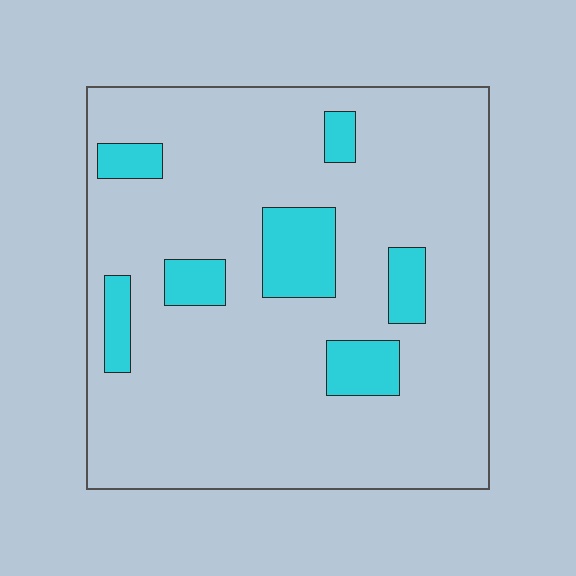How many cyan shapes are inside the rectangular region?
7.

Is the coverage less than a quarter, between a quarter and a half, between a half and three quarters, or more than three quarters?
Less than a quarter.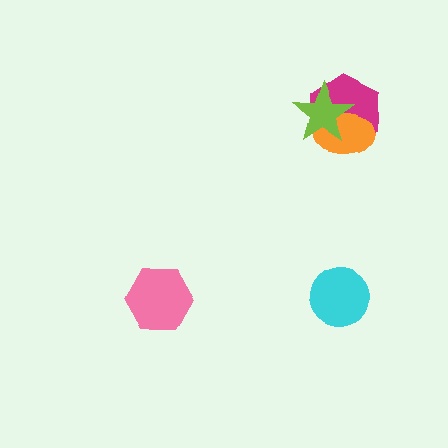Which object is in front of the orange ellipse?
The lime star is in front of the orange ellipse.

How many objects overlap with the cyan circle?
0 objects overlap with the cyan circle.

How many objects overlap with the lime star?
2 objects overlap with the lime star.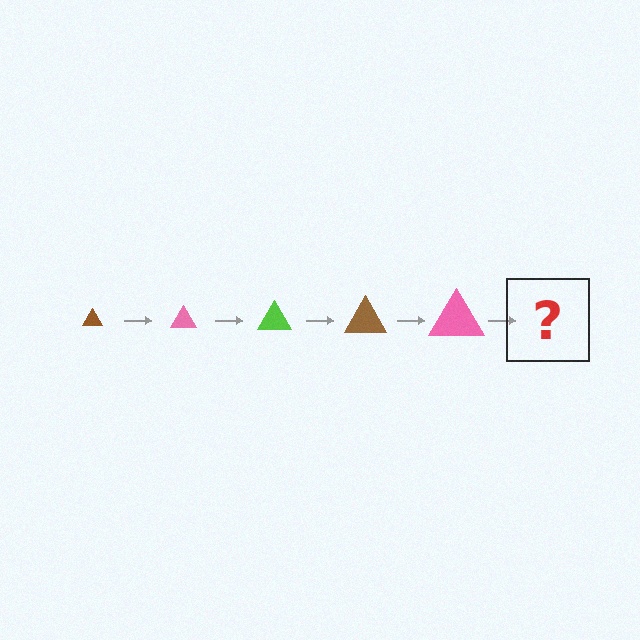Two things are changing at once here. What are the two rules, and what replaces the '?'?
The two rules are that the triangle grows larger each step and the color cycles through brown, pink, and lime. The '?' should be a lime triangle, larger than the previous one.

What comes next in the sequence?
The next element should be a lime triangle, larger than the previous one.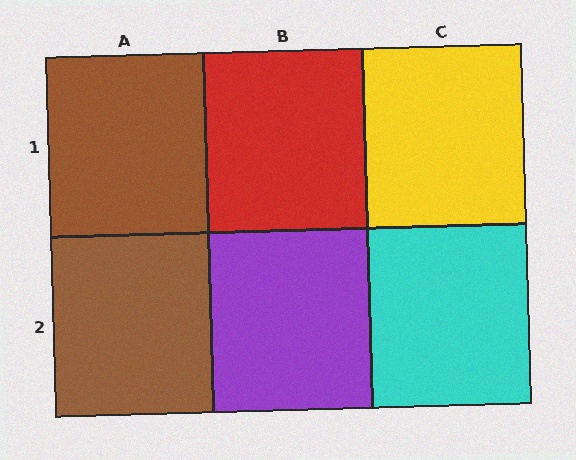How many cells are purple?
1 cell is purple.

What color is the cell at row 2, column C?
Cyan.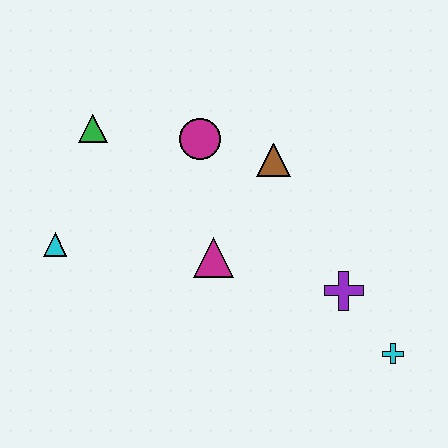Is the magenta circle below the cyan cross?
No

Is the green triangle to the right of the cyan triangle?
Yes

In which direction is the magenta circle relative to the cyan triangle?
The magenta circle is to the right of the cyan triangle.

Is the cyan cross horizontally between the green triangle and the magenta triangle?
No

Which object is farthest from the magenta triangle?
The cyan cross is farthest from the magenta triangle.